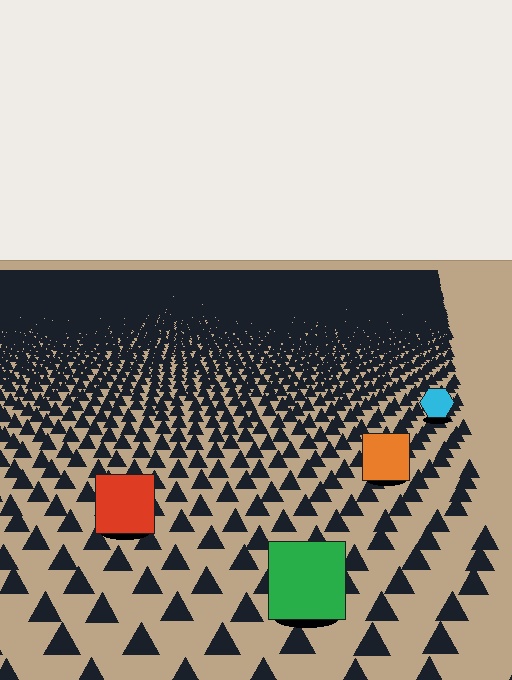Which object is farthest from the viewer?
The cyan hexagon is farthest from the viewer. It appears smaller and the ground texture around it is denser.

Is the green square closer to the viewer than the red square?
Yes. The green square is closer — you can tell from the texture gradient: the ground texture is coarser near it.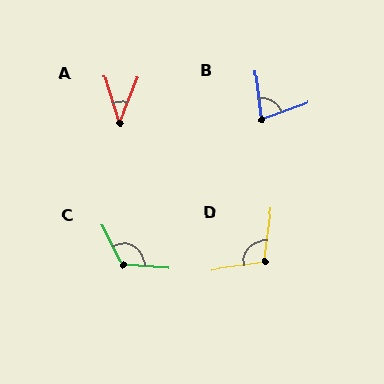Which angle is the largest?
C, at approximately 120 degrees.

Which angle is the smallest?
A, at approximately 40 degrees.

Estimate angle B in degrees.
Approximately 78 degrees.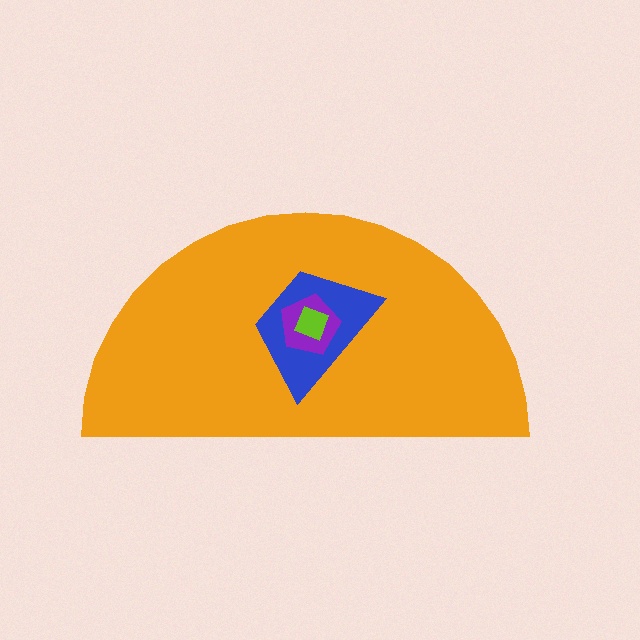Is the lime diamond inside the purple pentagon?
Yes.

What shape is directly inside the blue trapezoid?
The purple pentagon.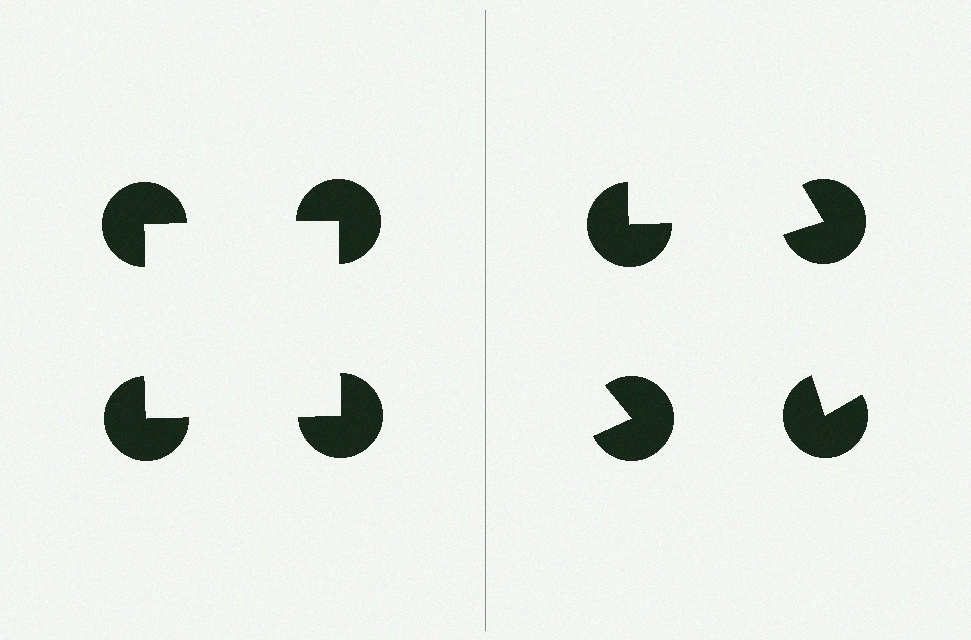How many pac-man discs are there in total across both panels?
8 — 4 on each side.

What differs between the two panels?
The pac-man discs are positioned identically on both sides; only the wedge orientations differ. On the left they align to a square; on the right they are misaligned.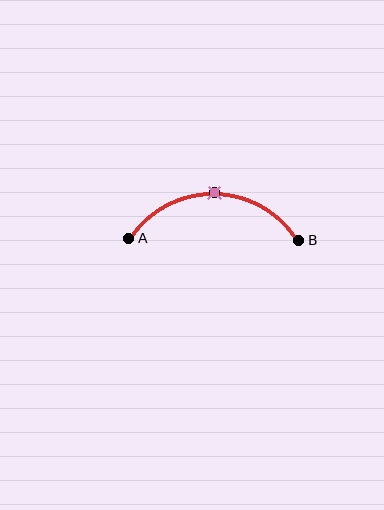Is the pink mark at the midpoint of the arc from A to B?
Yes. The pink mark lies on the arc at equal arc-length from both A and B — it is the arc midpoint.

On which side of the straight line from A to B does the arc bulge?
The arc bulges above the straight line connecting A and B.